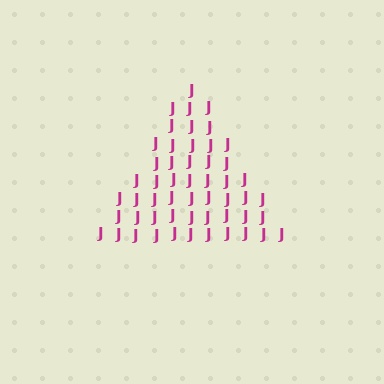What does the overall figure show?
The overall figure shows a triangle.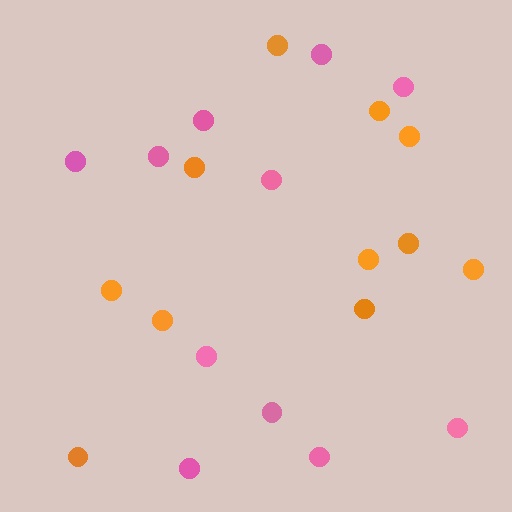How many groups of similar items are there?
There are 2 groups: one group of pink circles (11) and one group of orange circles (11).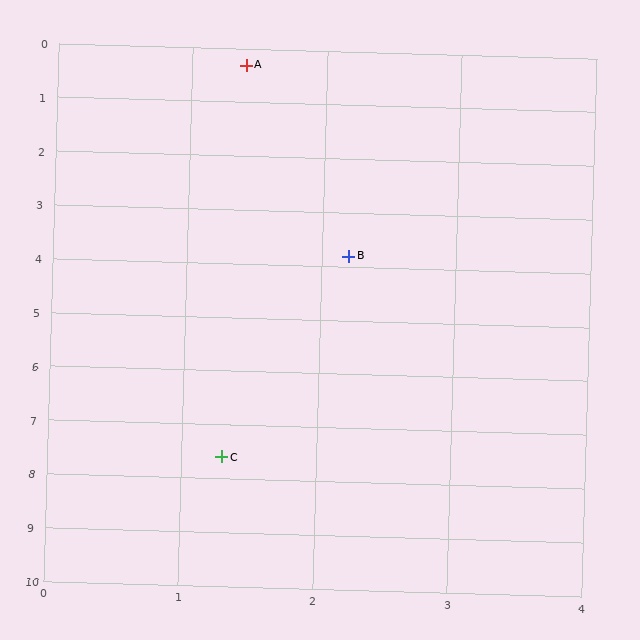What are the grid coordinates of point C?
Point C is at approximately (1.3, 7.6).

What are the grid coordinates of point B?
Point B is at approximately (2.2, 3.8).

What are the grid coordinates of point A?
Point A is at approximately (1.4, 0.3).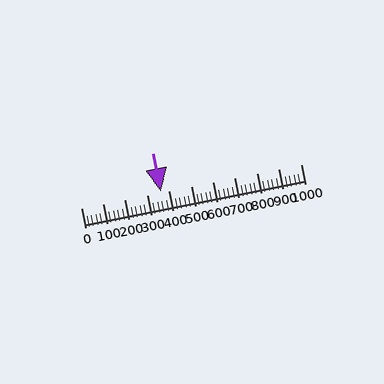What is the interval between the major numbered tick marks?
The major tick marks are spaced 100 units apart.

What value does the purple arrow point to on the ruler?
The purple arrow points to approximately 364.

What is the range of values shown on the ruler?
The ruler shows values from 0 to 1000.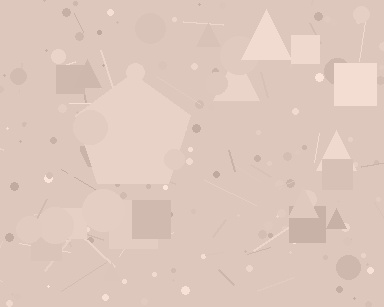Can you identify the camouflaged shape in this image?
The camouflaged shape is a pentagon.